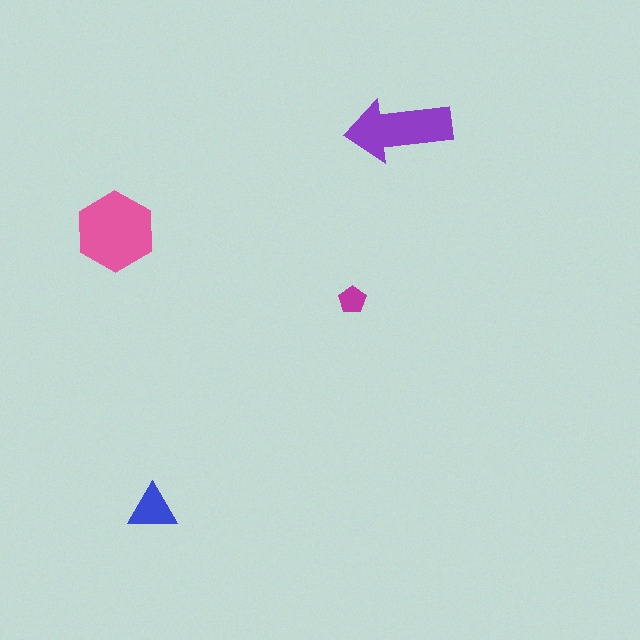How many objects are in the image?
There are 4 objects in the image.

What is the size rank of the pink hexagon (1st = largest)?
1st.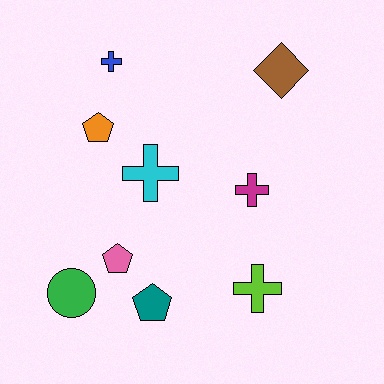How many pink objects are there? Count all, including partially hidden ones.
There is 1 pink object.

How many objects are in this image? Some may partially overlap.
There are 9 objects.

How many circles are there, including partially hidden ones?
There is 1 circle.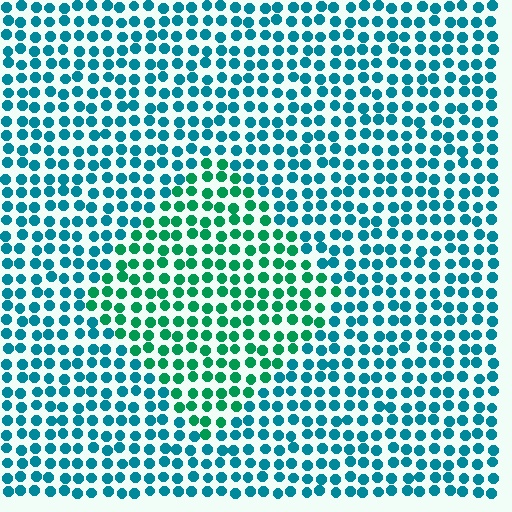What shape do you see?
I see a diamond.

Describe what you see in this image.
The image is filled with small teal elements in a uniform arrangement. A diamond-shaped region is visible where the elements are tinted to a slightly different hue, forming a subtle color boundary.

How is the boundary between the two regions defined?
The boundary is defined purely by a slight shift in hue (about 36 degrees). Spacing, size, and orientation are identical on both sides.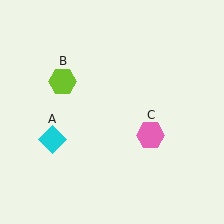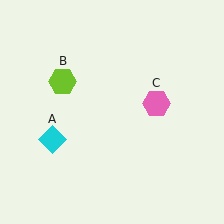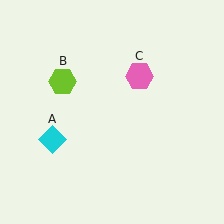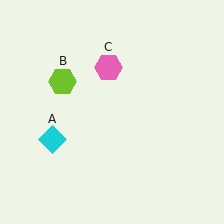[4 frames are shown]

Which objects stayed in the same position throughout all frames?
Cyan diamond (object A) and lime hexagon (object B) remained stationary.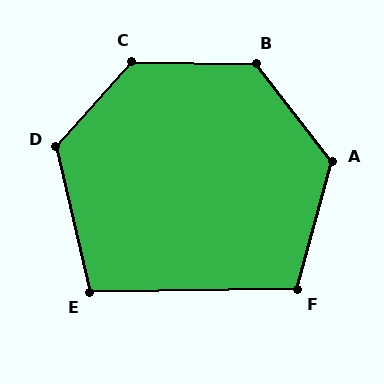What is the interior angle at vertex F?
Approximately 106 degrees (obtuse).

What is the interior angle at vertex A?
Approximately 127 degrees (obtuse).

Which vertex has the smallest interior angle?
E, at approximately 102 degrees.